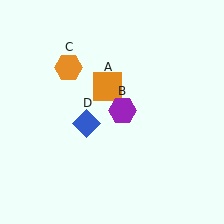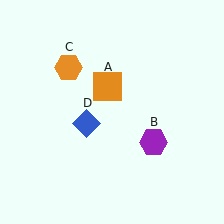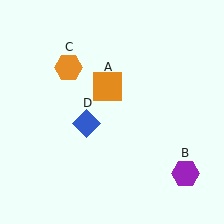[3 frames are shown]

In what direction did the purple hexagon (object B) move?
The purple hexagon (object B) moved down and to the right.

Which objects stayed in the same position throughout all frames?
Orange square (object A) and orange hexagon (object C) and blue diamond (object D) remained stationary.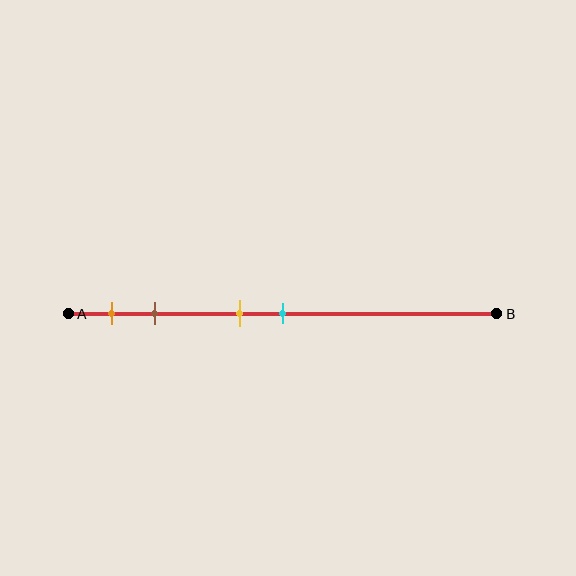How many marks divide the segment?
There are 4 marks dividing the segment.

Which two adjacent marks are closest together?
The yellow and cyan marks are the closest adjacent pair.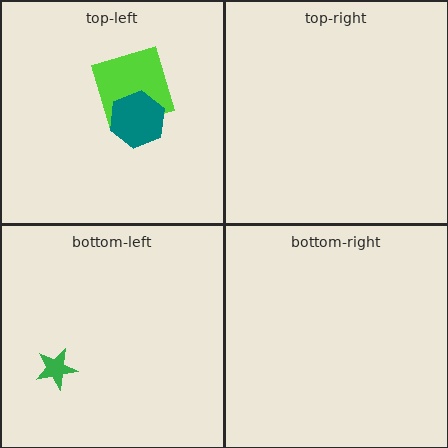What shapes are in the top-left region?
The lime square, the teal hexagon.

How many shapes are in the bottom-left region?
1.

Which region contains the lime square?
The top-left region.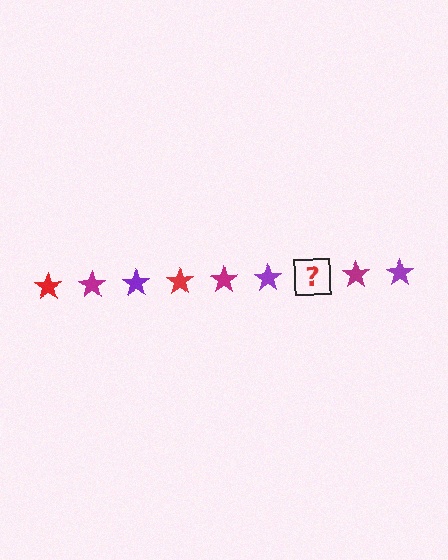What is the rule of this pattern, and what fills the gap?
The rule is that the pattern cycles through red, magenta, purple stars. The gap should be filled with a red star.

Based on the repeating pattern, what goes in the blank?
The blank should be a red star.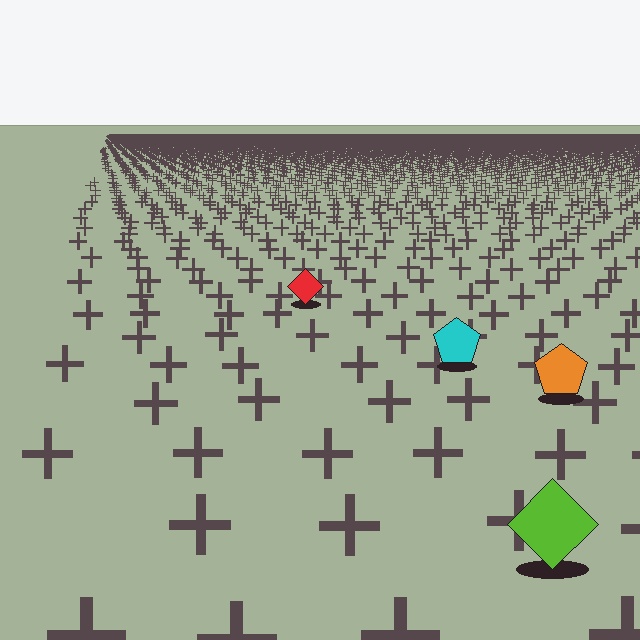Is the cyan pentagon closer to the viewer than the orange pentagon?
No. The orange pentagon is closer — you can tell from the texture gradient: the ground texture is coarser near it.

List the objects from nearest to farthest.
From nearest to farthest: the lime diamond, the orange pentagon, the cyan pentagon, the red diamond.